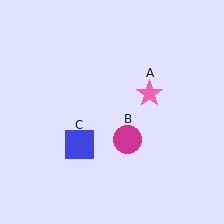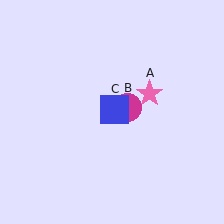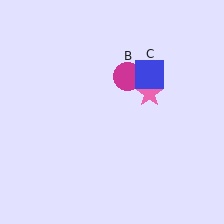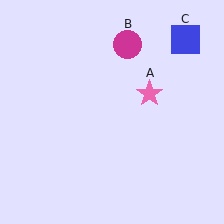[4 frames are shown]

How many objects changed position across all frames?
2 objects changed position: magenta circle (object B), blue square (object C).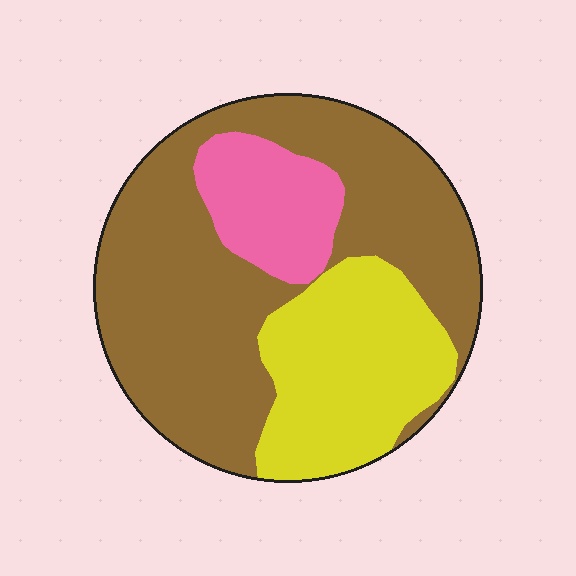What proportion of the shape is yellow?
Yellow takes up about one quarter (1/4) of the shape.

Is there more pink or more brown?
Brown.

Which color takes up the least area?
Pink, at roughly 15%.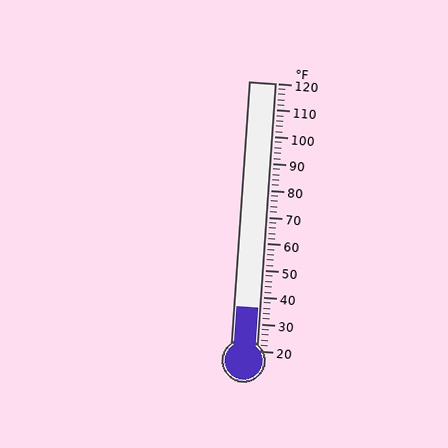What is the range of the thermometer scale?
The thermometer scale ranges from 20°F to 120°F.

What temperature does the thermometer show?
The thermometer shows approximately 36°F.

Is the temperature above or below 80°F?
The temperature is below 80°F.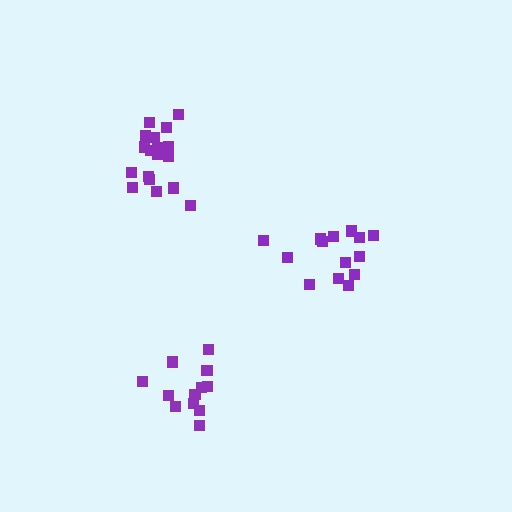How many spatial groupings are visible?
There are 3 spatial groupings.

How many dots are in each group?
Group 1: 18 dots, Group 2: 15 dots, Group 3: 12 dots (45 total).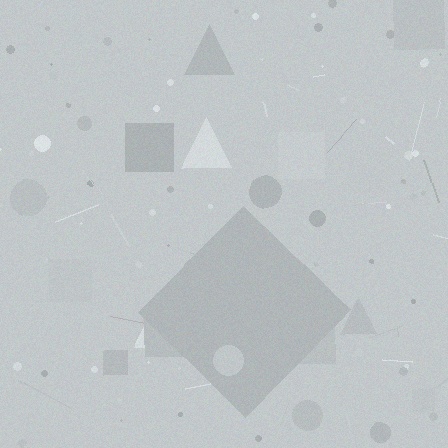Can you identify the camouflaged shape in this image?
The camouflaged shape is a diamond.